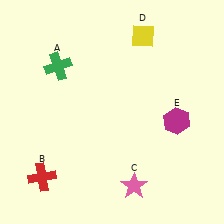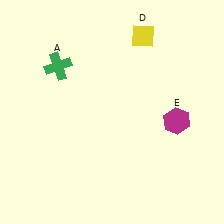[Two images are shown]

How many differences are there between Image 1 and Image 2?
There are 2 differences between the two images.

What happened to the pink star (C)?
The pink star (C) was removed in Image 2. It was in the bottom-right area of Image 1.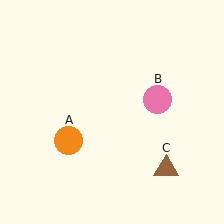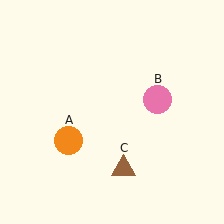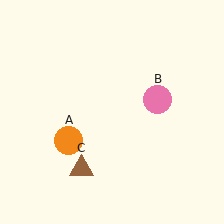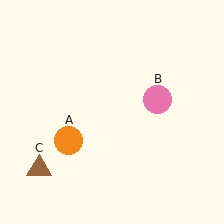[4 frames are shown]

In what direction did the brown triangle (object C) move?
The brown triangle (object C) moved left.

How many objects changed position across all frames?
1 object changed position: brown triangle (object C).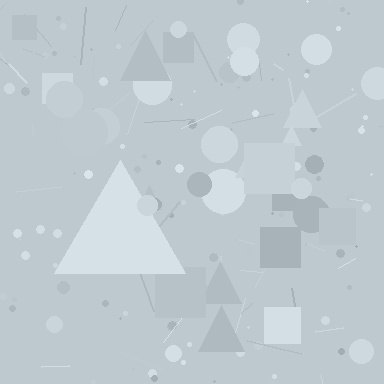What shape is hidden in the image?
A triangle is hidden in the image.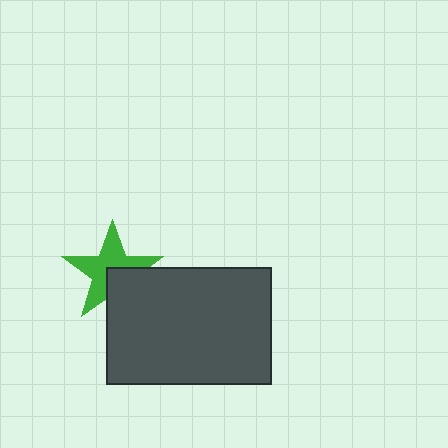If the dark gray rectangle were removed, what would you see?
You would see the complete green star.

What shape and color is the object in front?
The object in front is a dark gray rectangle.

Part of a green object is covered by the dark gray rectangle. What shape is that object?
It is a star.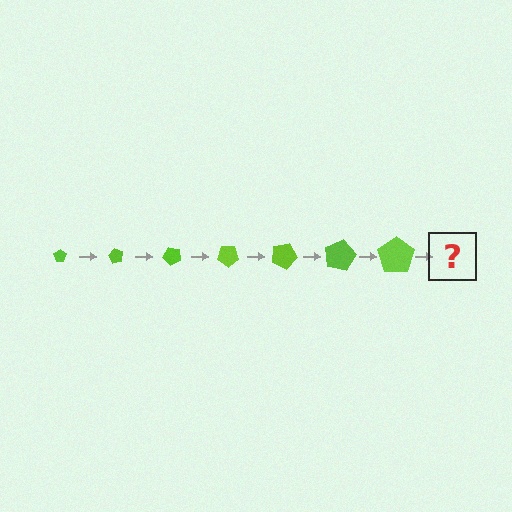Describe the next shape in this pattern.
It should be a pentagon, larger than the previous one and rotated 420 degrees from the start.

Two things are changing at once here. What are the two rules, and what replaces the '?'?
The two rules are that the pentagon grows larger each step and it rotates 60 degrees each step. The '?' should be a pentagon, larger than the previous one and rotated 420 degrees from the start.